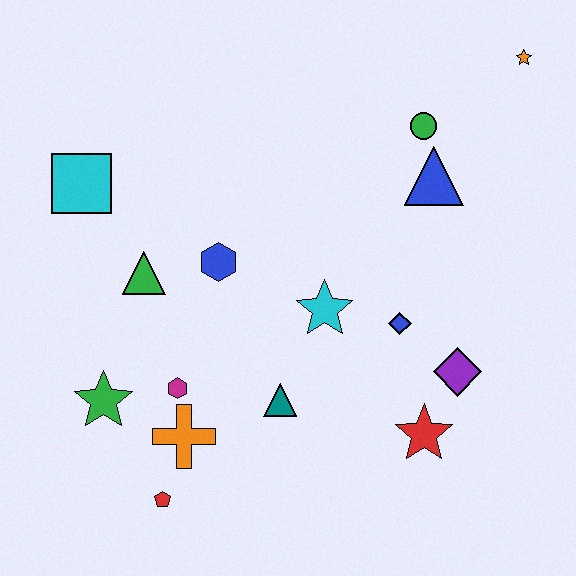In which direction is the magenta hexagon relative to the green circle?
The magenta hexagon is below the green circle.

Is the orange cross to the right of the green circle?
No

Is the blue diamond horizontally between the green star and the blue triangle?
Yes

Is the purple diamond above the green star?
Yes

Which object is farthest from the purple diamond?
The cyan square is farthest from the purple diamond.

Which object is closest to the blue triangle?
The green circle is closest to the blue triangle.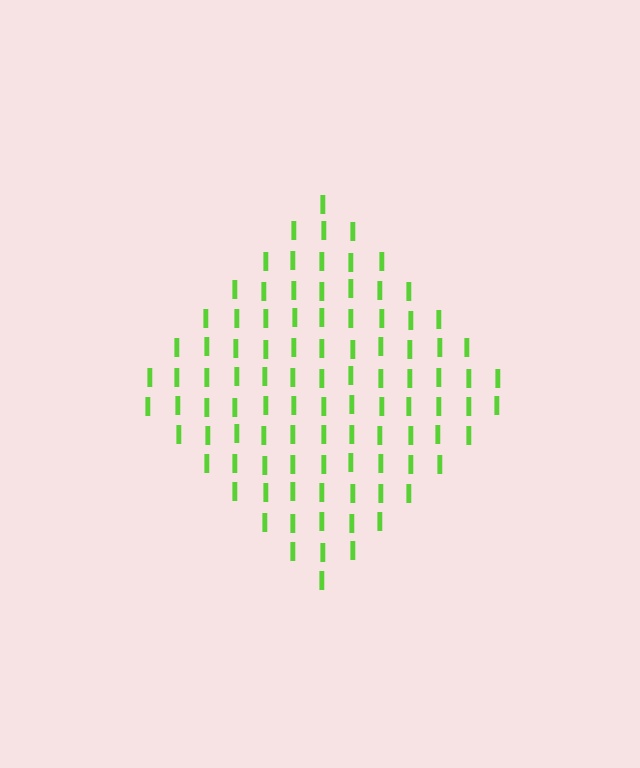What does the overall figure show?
The overall figure shows a diamond.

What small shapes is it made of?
It is made of small letter I's.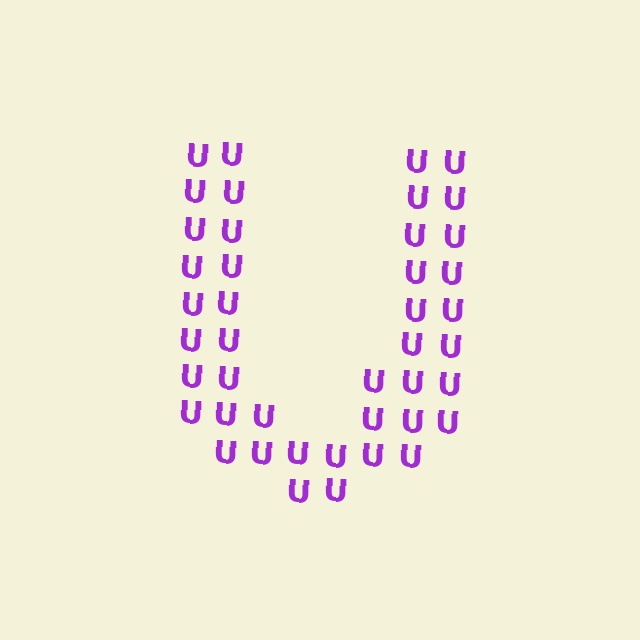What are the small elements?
The small elements are letter U's.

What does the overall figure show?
The overall figure shows the letter U.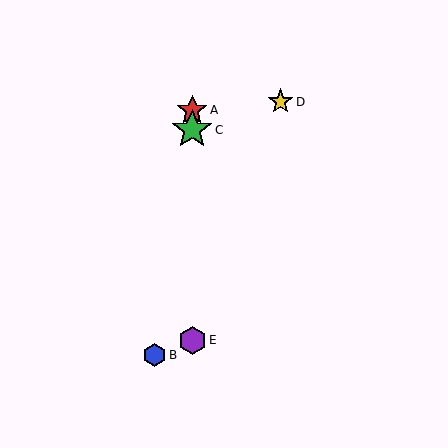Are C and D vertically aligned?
No, C is at x≈192 and D is at x≈281.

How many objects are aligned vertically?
3 objects (A, C, E) are aligned vertically.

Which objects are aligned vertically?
Objects A, C, E are aligned vertically.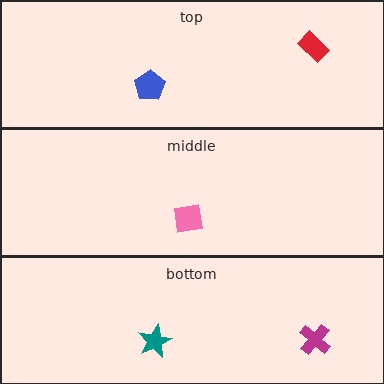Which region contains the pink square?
The middle region.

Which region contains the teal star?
The bottom region.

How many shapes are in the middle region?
1.